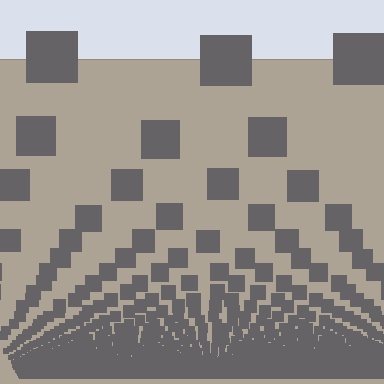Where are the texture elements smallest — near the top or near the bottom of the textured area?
Near the bottom.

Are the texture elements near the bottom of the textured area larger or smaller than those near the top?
Smaller. The gradient is inverted — elements near the bottom are smaller and denser.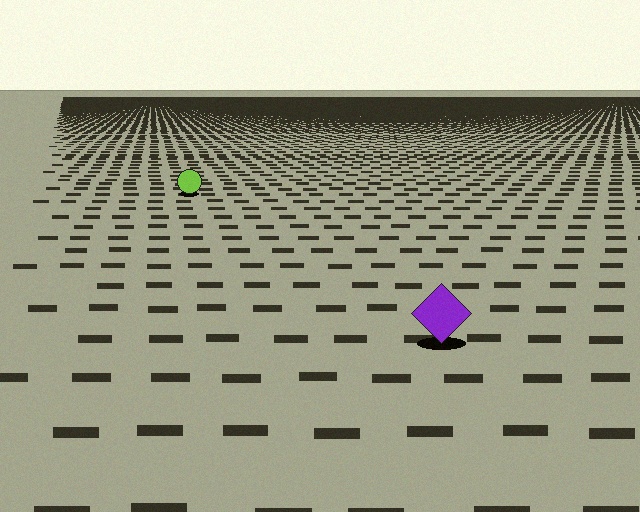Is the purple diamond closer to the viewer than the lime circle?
Yes. The purple diamond is closer — you can tell from the texture gradient: the ground texture is coarser near it.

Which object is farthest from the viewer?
The lime circle is farthest from the viewer. It appears smaller and the ground texture around it is denser.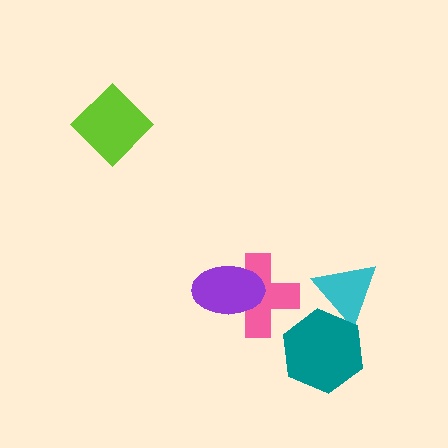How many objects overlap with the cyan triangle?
1 object overlaps with the cyan triangle.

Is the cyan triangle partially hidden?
Yes, it is partially covered by another shape.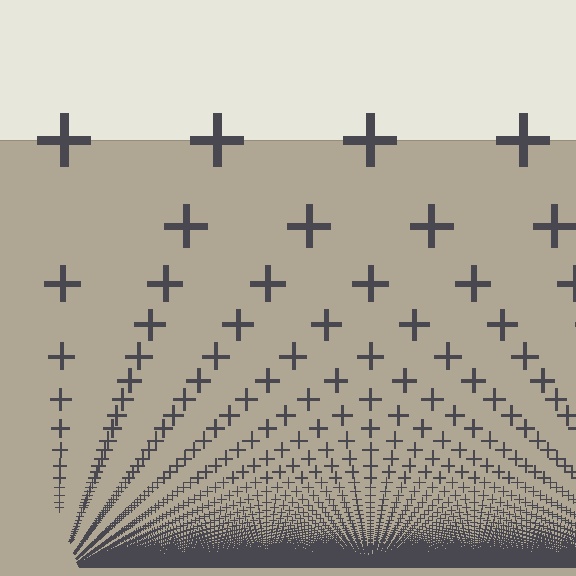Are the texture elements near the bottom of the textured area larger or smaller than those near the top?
Smaller. The gradient is inverted — elements near the bottom are smaller and denser.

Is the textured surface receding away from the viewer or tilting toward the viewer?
The surface appears to tilt toward the viewer. Texture elements get larger and sparser toward the top.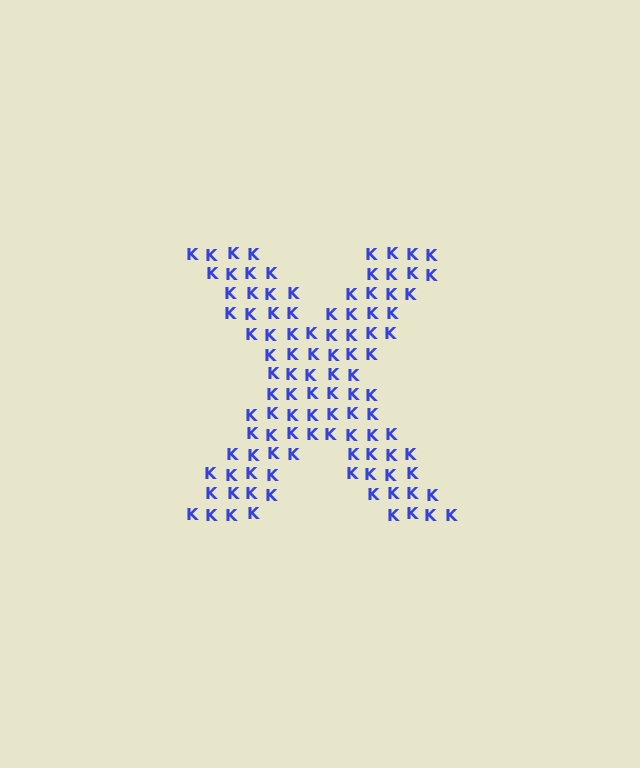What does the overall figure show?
The overall figure shows the letter X.